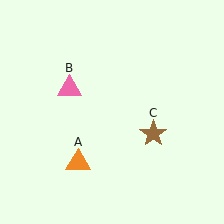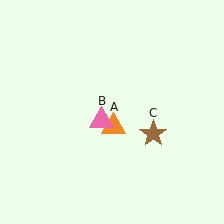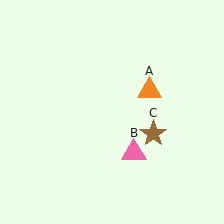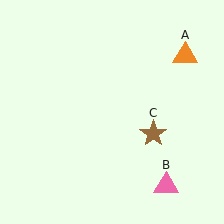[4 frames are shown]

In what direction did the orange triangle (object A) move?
The orange triangle (object A) moved up and to the right.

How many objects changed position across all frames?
2 objects changed position: orange triangle (object A), pink triangle (object B).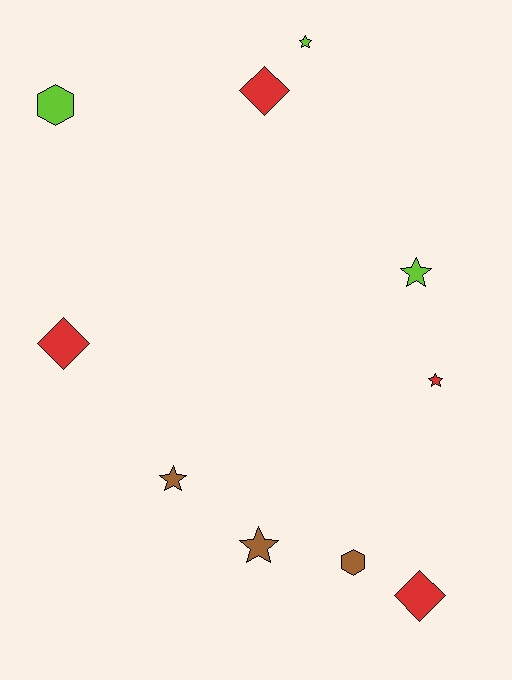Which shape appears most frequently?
Star, with 5 objects.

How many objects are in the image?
There are 10 objects.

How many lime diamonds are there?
There are no lime diamonds.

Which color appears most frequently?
Red, with 4 objects.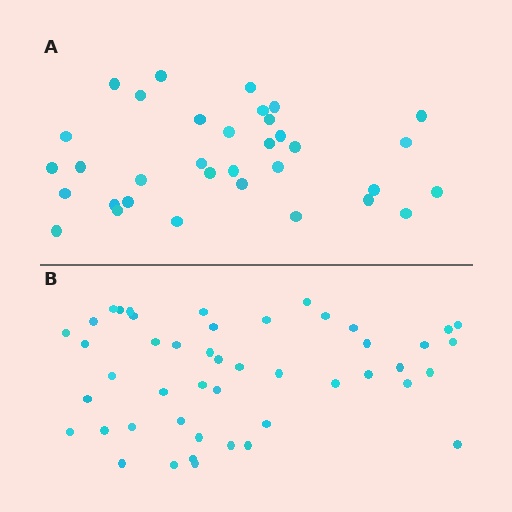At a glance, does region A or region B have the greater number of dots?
Region B (the bottom region) has more dots.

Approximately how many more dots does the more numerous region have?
Region B has approximately 15 more dots than region A.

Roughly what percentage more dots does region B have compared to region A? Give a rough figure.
About 40% more.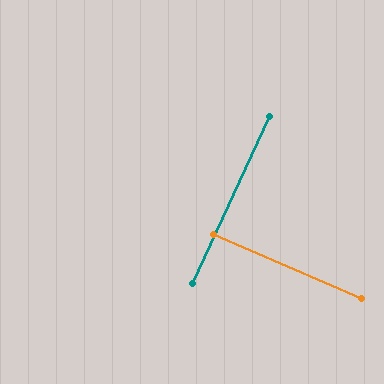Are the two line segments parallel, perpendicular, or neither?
Perpendicular — they meet at approximately 89°.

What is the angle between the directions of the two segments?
Approximately 89 degrees.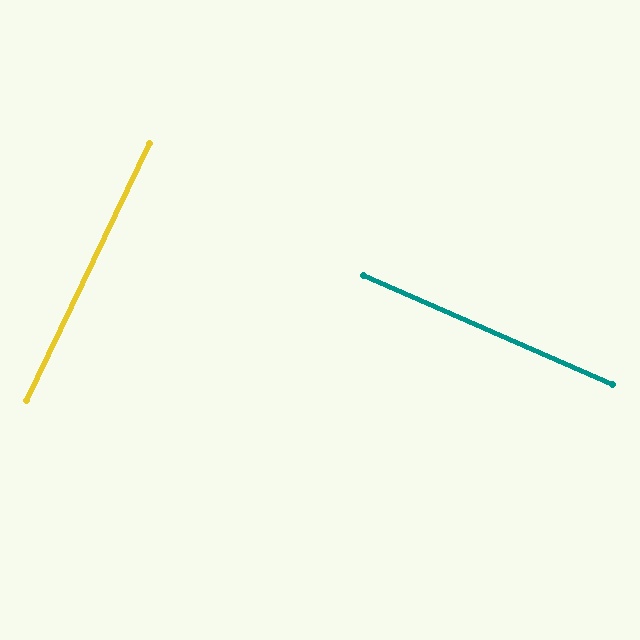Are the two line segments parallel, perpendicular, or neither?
Perpendicular — they meet at approximately 88°.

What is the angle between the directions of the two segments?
Approximately 88 degrees.